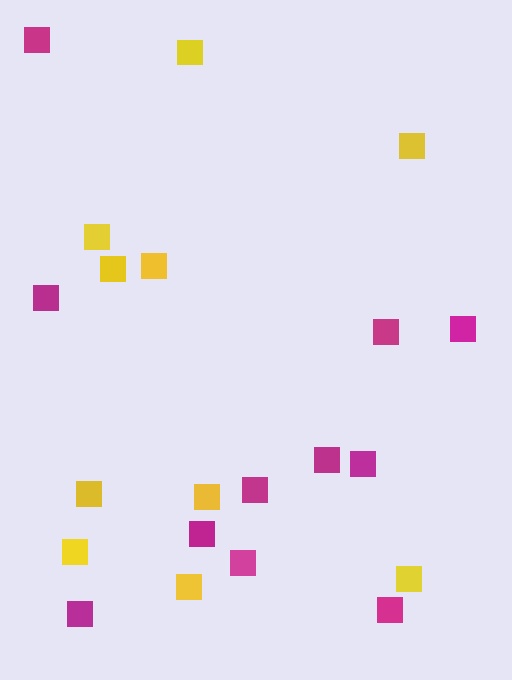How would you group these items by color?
There are 2 groups: one group of yellow squares (10) and one group of magenta squares (11).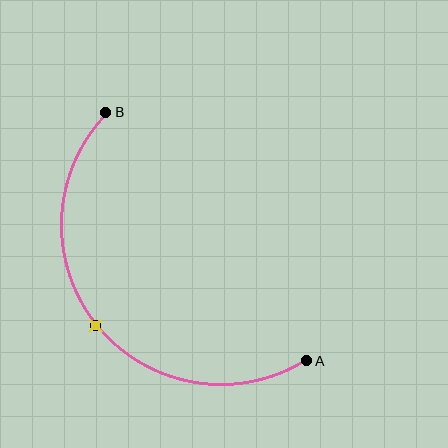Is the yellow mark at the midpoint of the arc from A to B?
Yes. The yellow mark lies on the arc at equal arc-length from both A and B — it is the arc midpoint.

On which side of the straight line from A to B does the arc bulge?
The arc bulges below and to the left of the straight line connecting A and B.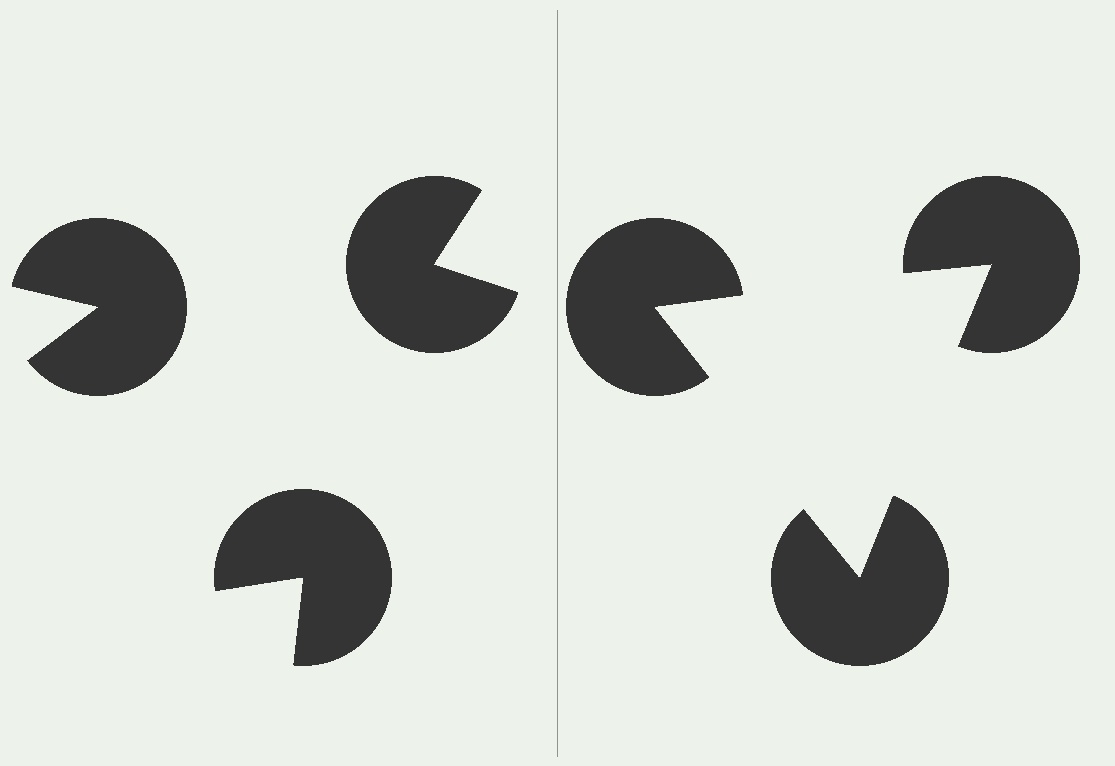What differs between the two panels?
The pac-man discs are positioned identically on both sides; only the wedge orientations differ. On the right they align to a triangle; on the left they are misaligned.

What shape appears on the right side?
An illusory triangle.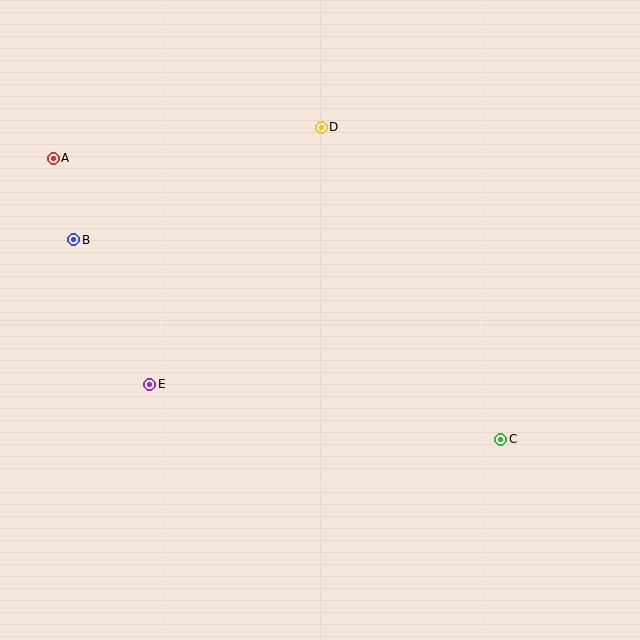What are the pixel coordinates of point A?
Point A is at (53, 158).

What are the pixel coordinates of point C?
Point C is at (501, 439).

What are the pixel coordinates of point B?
Point B is at (74, 240).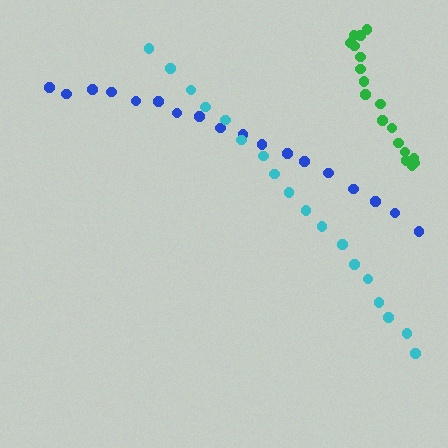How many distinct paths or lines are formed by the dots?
There are 3 distinct paths.